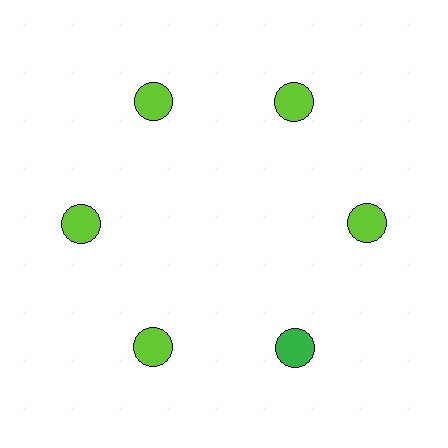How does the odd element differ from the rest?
It has a different color: green instead of lime.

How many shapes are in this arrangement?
There are 6 shapes arranged in a ring pattern.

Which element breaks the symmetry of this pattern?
The green circle at roughly the 5 o'clock position breaks the symmetry. All other shapes are lime circles.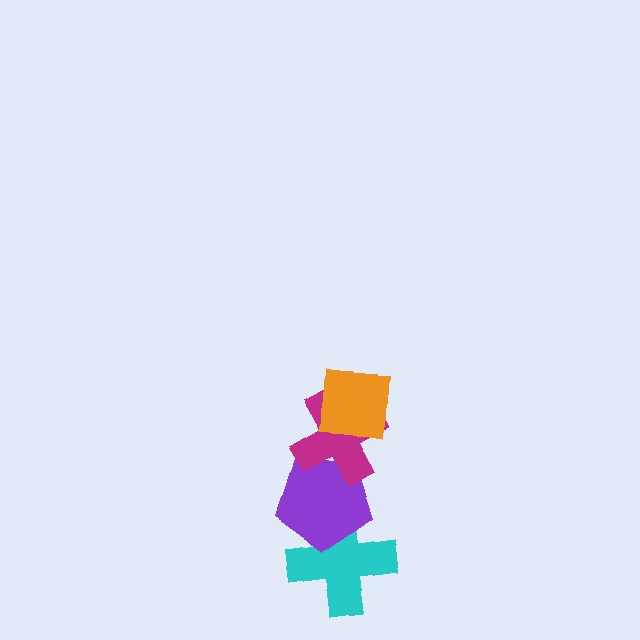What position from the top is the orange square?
The orange square is 1st from the top.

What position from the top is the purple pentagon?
The purple pentagon is 3rd from the top.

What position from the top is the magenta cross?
The magenta cross is 2nd from the top.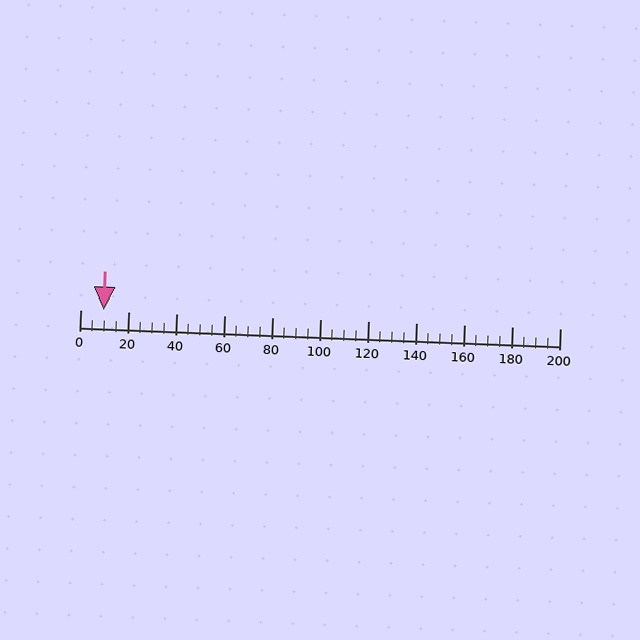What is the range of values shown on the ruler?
The ruler shows values from 0 to 200.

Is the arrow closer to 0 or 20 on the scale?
The arrow is closer to 0.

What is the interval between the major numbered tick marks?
The major tick marks are spaced 20 units apart.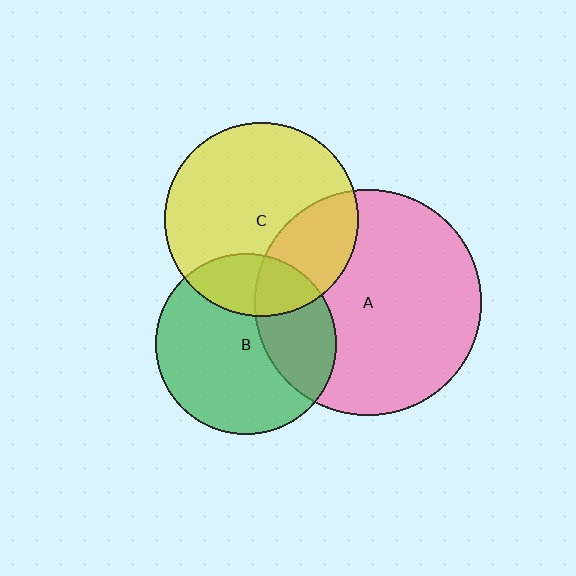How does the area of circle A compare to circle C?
Approximately 1.4 times.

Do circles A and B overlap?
Yes.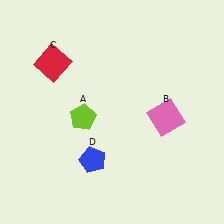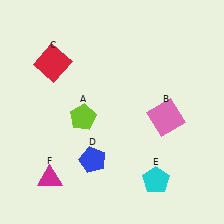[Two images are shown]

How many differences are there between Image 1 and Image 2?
There are 2 differences between the two images.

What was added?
A cyan pentagon (E), a magenta triangle (F) were added in Image 2.